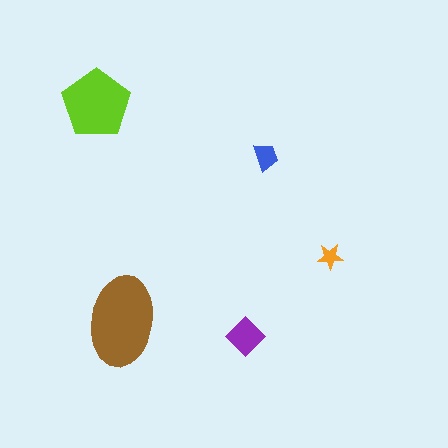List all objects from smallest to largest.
The orange star, the blue trapezoid, the purple diamond, the lime pentagon, the brown ellipse.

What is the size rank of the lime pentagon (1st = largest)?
2nd.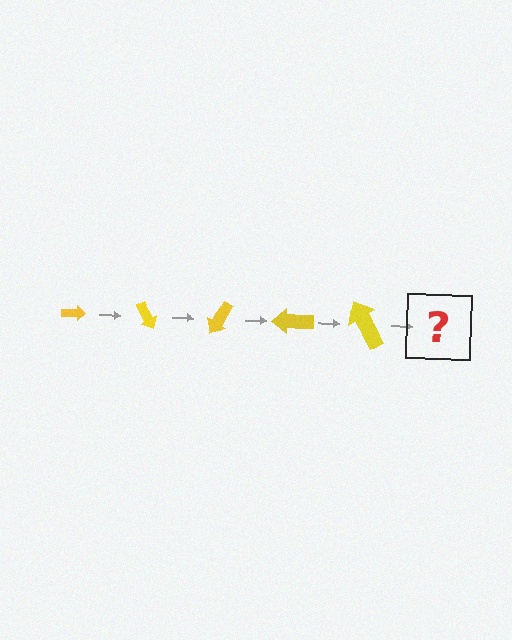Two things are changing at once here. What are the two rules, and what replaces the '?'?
The two rules are that the arrow grows larger each step and it rotates 60 degrees each step. The '?' should be an arrow, larger than the previous one and rotated 300 degrees from the start.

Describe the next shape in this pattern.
It should be an arrow, larger than the previous one and rotated 300 degrees from the start.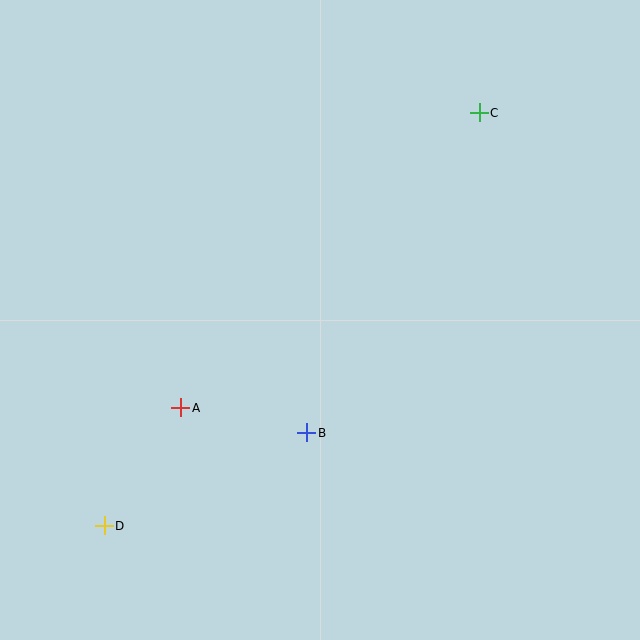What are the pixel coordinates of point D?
Point D is at (104, 526).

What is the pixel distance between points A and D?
The distance between A and D is 140 pixels.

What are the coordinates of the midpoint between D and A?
The midpoint between D and A is at (143, 467).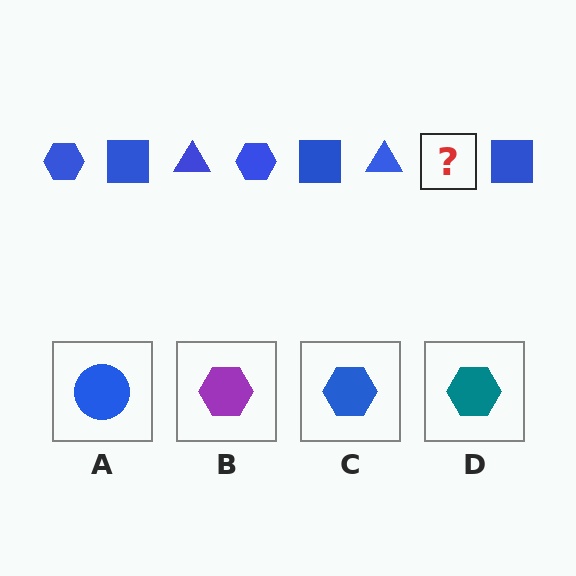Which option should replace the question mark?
Option C.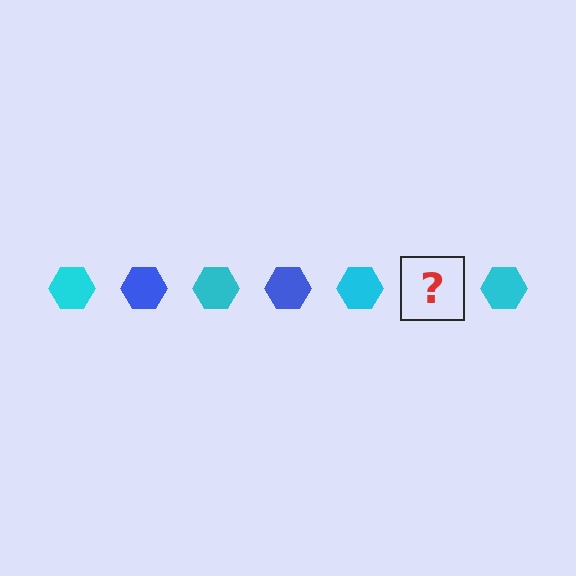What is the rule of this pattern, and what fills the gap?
The rule is that the pattern cycles through cyan, blue hexagons. The gap should be filled with a blue hexagon.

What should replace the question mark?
The question mark should be replaced with a blue hexagon.